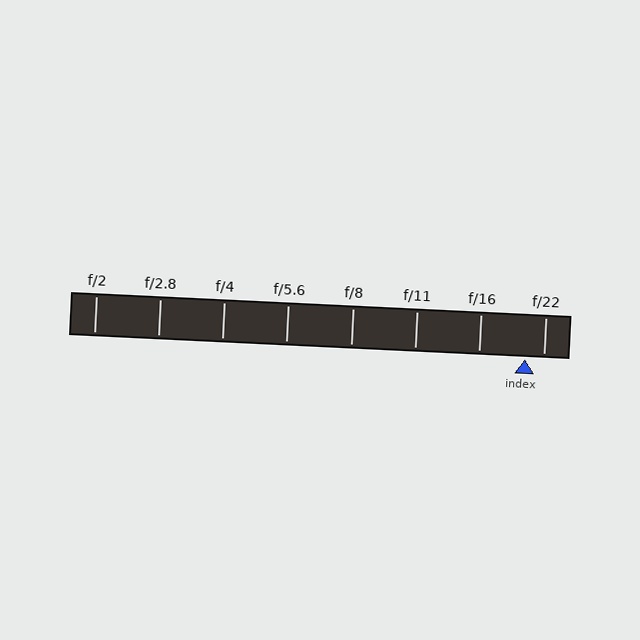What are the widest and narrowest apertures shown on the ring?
The widest aperture shown is f/2 and the narrowest is f/22.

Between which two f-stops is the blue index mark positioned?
The index mark is between f/16 and f/22.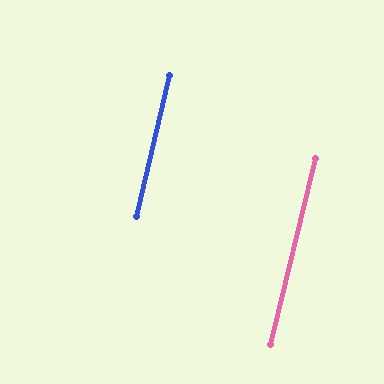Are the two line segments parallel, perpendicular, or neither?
Parallel — their directions differ by only 0.5°.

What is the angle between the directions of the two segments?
Approximately 1 degree.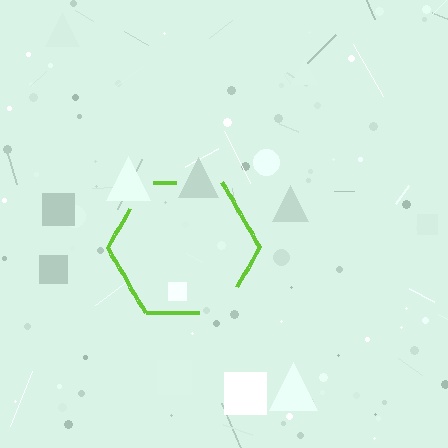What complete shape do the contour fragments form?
The contour fragments form a hexagon.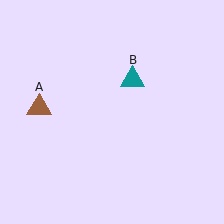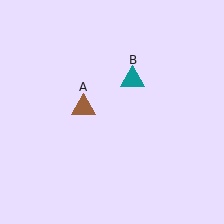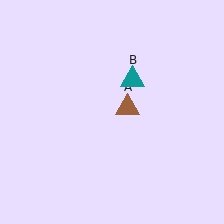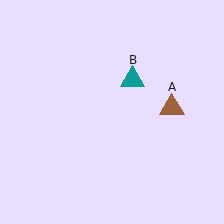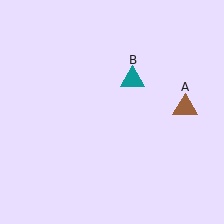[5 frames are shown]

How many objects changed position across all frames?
1 object changed position: brown triangle (object A).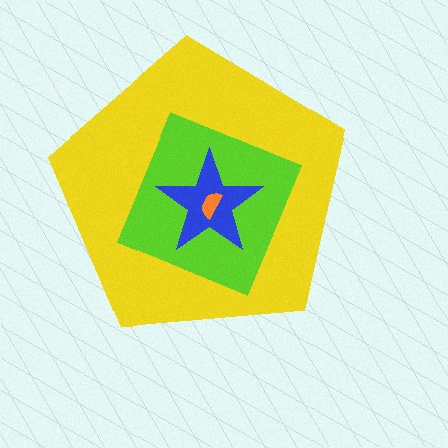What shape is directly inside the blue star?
The orange semicircle.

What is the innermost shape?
The orange semicircle.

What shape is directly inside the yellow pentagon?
The lime square.